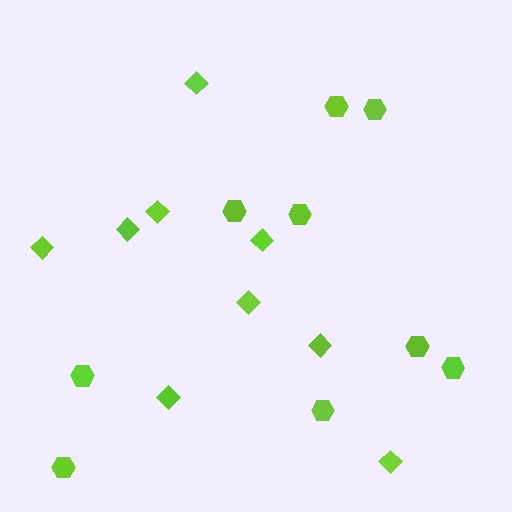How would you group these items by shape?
There are 2 groups: one group of hexagons (9) and one group of diamonds (9).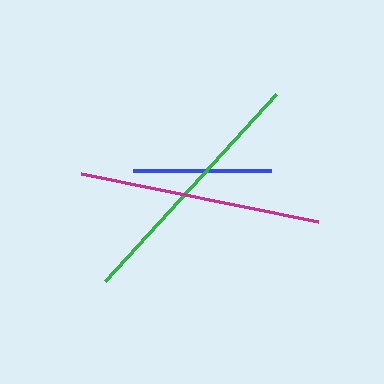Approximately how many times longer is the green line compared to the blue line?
The green line is approximately 1.8 times the length of the blue line.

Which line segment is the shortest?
The blue line is the shortest at approximately 139 pixels.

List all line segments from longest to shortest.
From longest to shortest: green, magenta, blue.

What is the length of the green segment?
The green segment is approximately 254 pixels long.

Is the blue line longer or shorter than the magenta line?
The magenta line is longer than the blue line.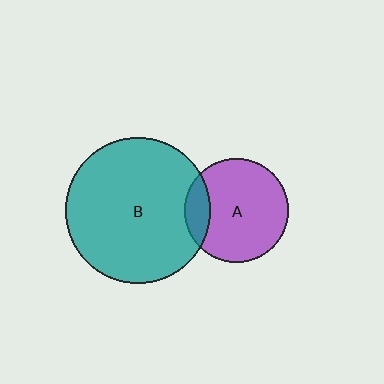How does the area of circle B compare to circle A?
Approximately 1.9 times.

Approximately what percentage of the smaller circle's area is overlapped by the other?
Approximately 15%.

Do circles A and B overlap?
Yes.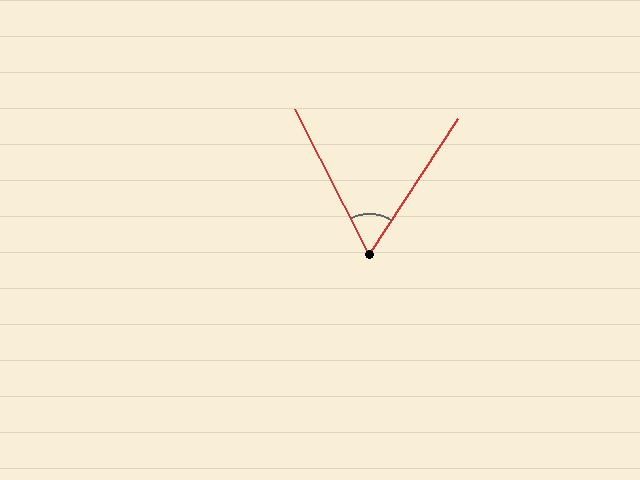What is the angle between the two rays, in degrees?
Approximately 60 degrees.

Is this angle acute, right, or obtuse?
It is acute.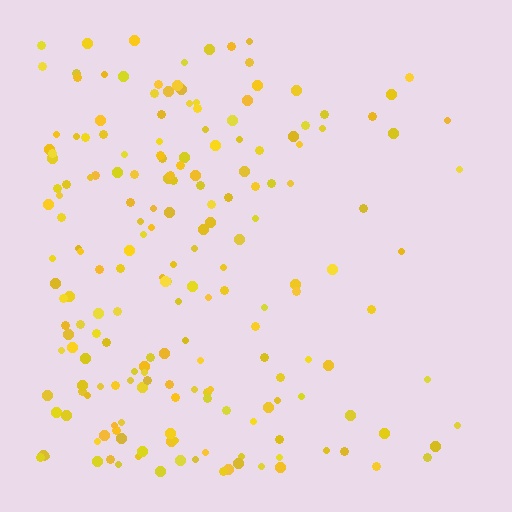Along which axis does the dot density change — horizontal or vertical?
Horizontal.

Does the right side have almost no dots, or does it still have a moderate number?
Still a moderate number, just noticeably fewer than the left.